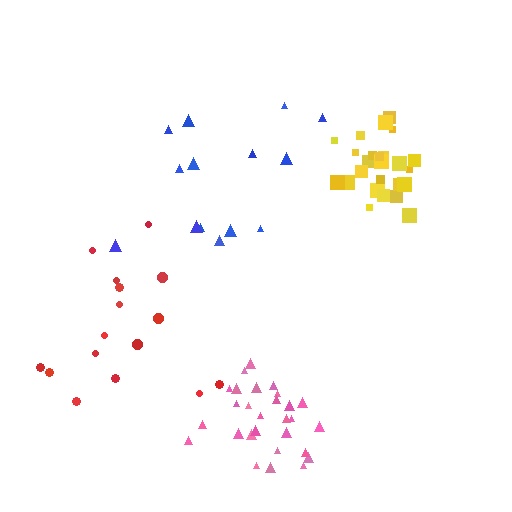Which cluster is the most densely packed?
Yellow.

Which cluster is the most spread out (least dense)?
Red.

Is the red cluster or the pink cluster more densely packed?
Pink.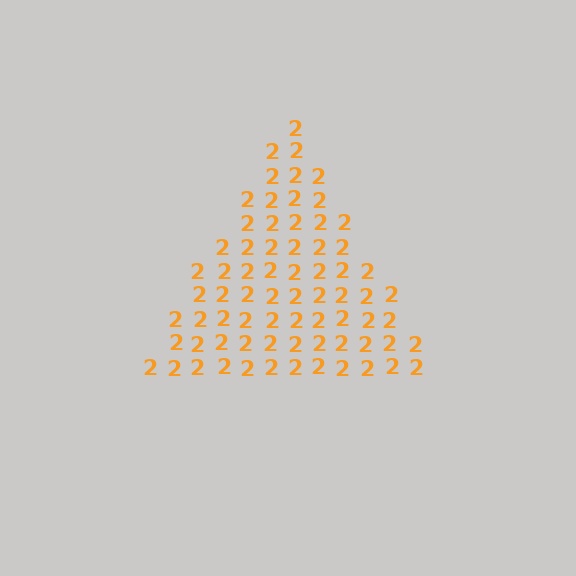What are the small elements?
The small elements are digit 2's.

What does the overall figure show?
The overall figure shows a triangle.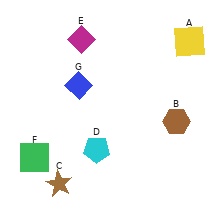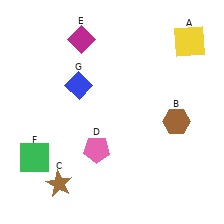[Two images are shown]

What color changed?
The pentagon (D) changed from cyan in Image 1 to pink in Image 2.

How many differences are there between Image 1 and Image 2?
There is 1 difference between the two images.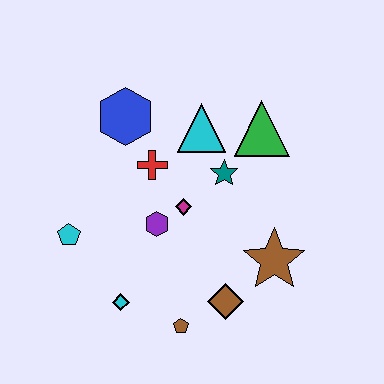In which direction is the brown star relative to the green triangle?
The brown star is below the green triangle.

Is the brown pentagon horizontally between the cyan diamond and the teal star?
Yes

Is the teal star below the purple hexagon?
No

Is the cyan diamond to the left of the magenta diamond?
Yes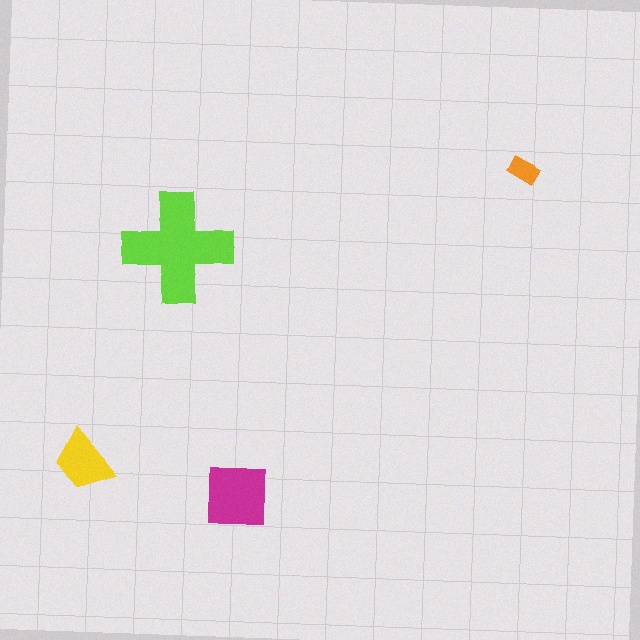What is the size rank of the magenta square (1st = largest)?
2nd.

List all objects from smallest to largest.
The orange rectangle, the yellow trapezoid, the magenta square, the lime cross.